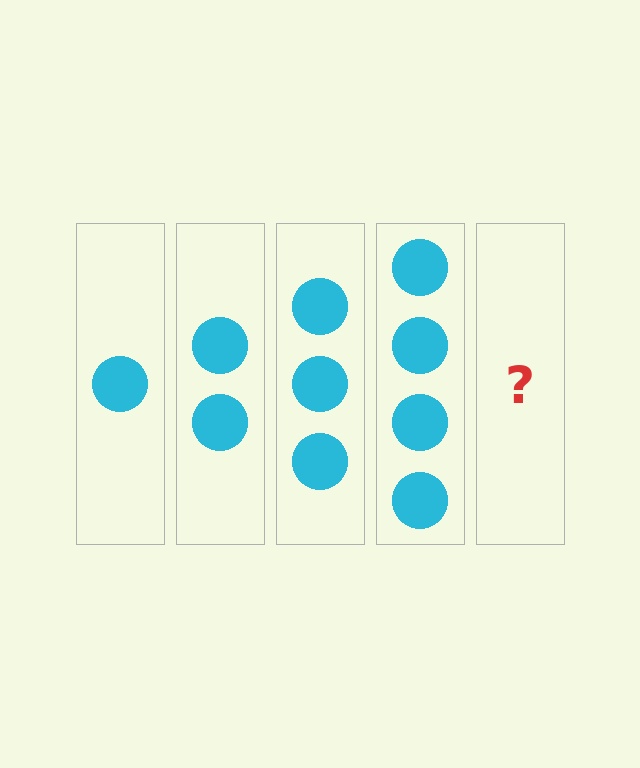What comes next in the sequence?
The next element should be 5 circles.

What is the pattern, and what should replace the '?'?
The pattern is that each step adds one more circle. The '?' should be 5 circles.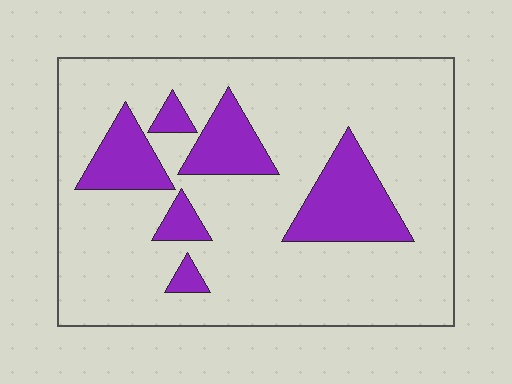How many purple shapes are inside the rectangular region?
6.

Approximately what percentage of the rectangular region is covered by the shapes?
Approximately 20%.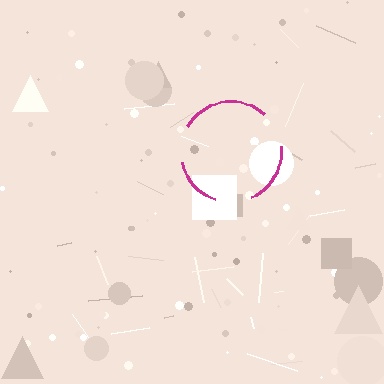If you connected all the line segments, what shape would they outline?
They would outline a circle.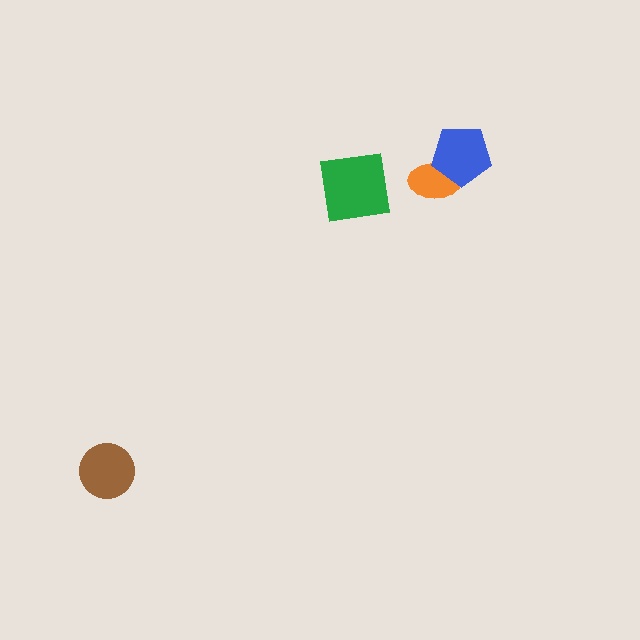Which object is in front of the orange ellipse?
The blue pentagon is in front of the orange ellipse.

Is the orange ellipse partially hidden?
Yes, it is partially covered by another shape.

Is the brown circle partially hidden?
No, no other shape covers it.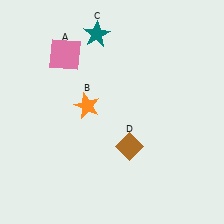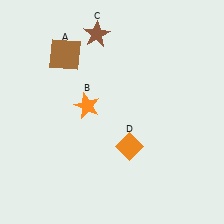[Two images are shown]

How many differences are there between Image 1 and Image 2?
There are 3 differences between the two images.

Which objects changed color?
A changed from pink to brown. C changed from teal to brown. D changed from brown to orange.